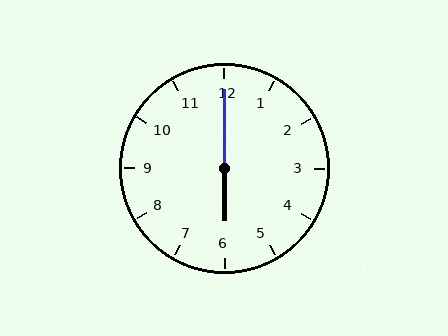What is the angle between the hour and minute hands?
Approximately 180 degrees.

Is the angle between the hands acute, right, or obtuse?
It is obtuse.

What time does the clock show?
6:00.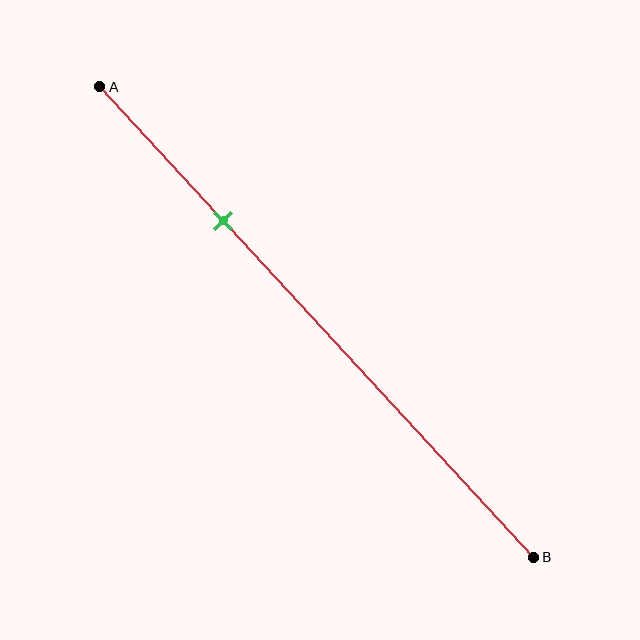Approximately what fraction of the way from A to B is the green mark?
The green mark is approximately 30% of the way from A to B.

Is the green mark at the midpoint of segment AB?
No, the mark is at about 30% from A, not at the 50% midpoint.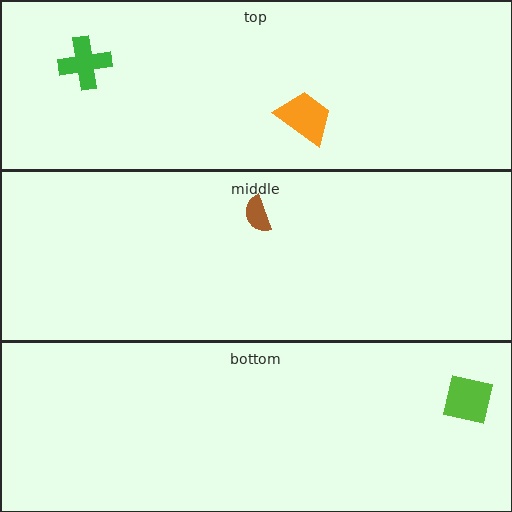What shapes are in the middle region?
The brown semicircle.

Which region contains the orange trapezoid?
The top region.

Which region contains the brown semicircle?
The middle region.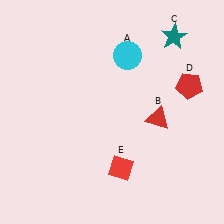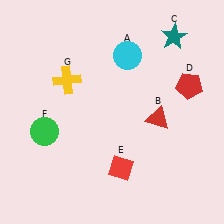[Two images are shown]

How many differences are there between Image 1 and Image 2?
There are 2 differences between the two images.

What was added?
A green circle (F), a yellow cross (G) were added in Image 2.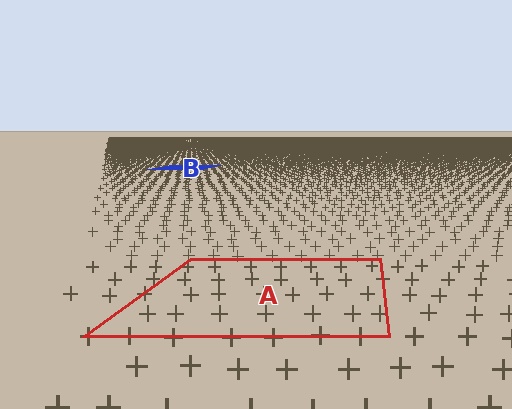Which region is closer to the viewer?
Region A is closer. The texture elements there are larger and more spread out.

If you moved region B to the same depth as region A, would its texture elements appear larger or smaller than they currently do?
They would appear larger. At a closer depth, the same texture elements are projected at a bigger on-screen size.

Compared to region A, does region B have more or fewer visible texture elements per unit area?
Region B has more texture elements per unit area — they are packed more densely because it is farther away.